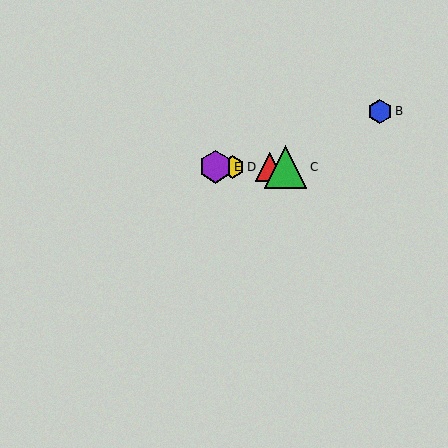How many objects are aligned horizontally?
4 objects (A, C, D, E) are aligned horizontally.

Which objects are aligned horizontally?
Objects A, C, D, E are aligned horizontally.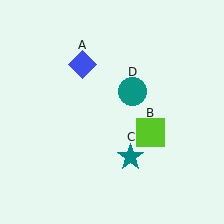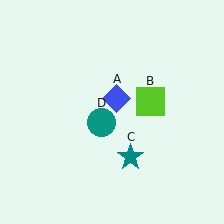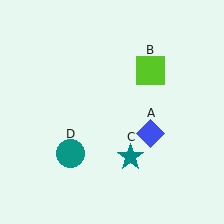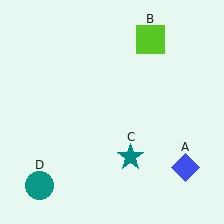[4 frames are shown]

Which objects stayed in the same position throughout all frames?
Teal star (object C) remained stationary.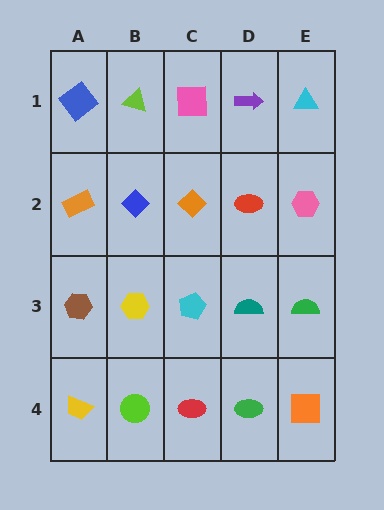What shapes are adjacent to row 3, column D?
A red ellipse (row 2, column D), a green ellipse (row 4, column D), a cyan pentagon (row 3, column C), a green semicircle (row 3, column E).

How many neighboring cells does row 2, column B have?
4.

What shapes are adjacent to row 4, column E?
A green semicircle (row 3, column E), a green ellipse (row 4, column D).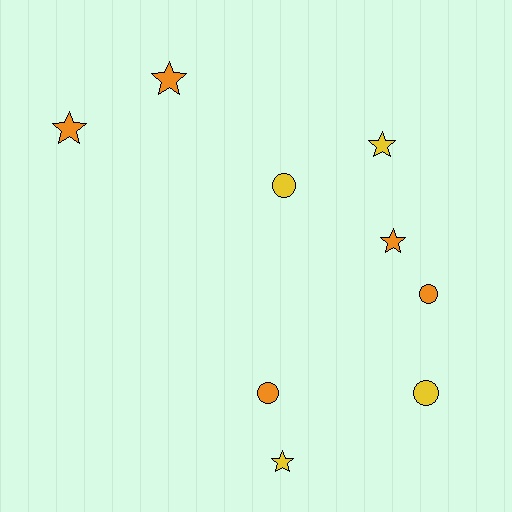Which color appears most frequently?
Orange, with 5 objects.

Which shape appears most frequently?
Star, with 5 objects.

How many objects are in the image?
There are 9 objects.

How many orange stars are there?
There are 3 orange stars.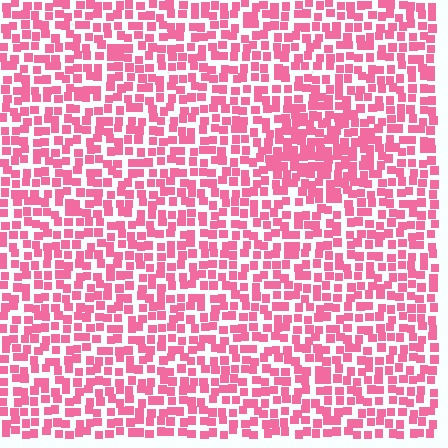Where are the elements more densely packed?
The elements are more densely packed inside the diamond boundary.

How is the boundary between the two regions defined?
The boundary is defined by a change in element density (approximately 1.5x ratio). All elements are the same color, size, and shape.